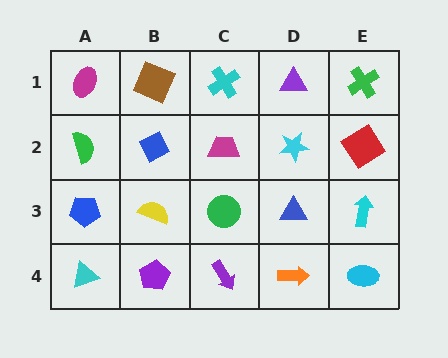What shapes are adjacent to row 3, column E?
A red diamond (row 2, column E), a cyan ellipse (row 4, column E), a blue triangle (row 3, column D).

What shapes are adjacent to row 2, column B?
A brown square (row 1, column B), a yellow semicircle (row 3, column B), a green semicircle (row 2, column A), a magenta trapezoid (row 2, column C).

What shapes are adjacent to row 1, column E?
A red diamond (row 2, column E), a purple triangle (row 1, column D).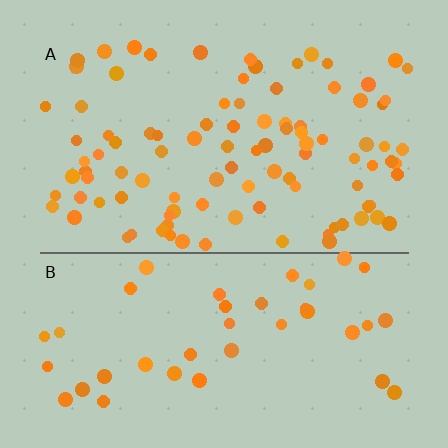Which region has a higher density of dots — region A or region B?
A (the top).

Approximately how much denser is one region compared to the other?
Approximately 2.3× — region A over region B.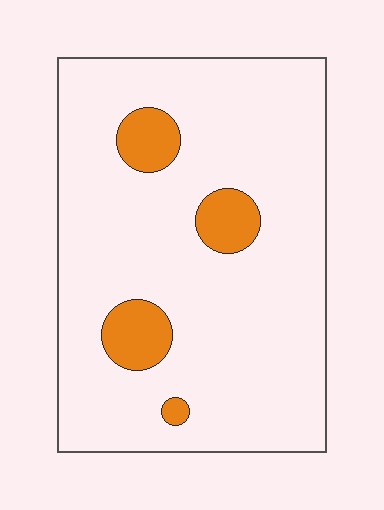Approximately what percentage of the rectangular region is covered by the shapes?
Approximately 10%.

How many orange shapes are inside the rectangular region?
4.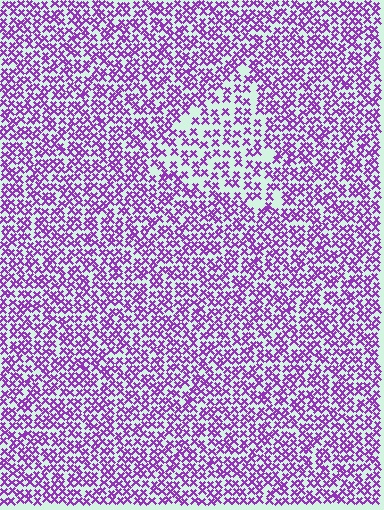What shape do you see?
I see a triangle.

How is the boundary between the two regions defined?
The boundary is defined by a change in element density (approximately 1.6x ratio). All elements are the same color, size, and shape.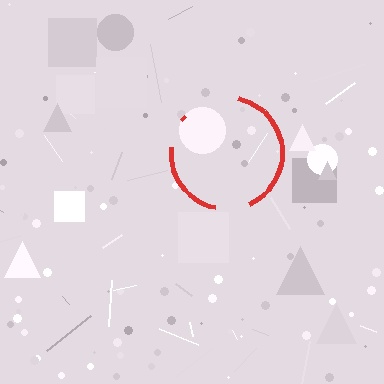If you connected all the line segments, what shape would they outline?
They would outline a circle.